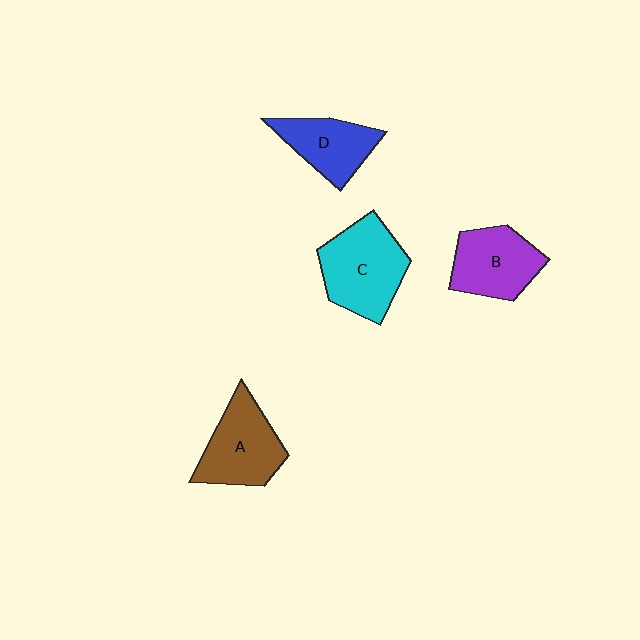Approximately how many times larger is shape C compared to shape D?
Approximately 1.4 times.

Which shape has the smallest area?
Shape D (blue).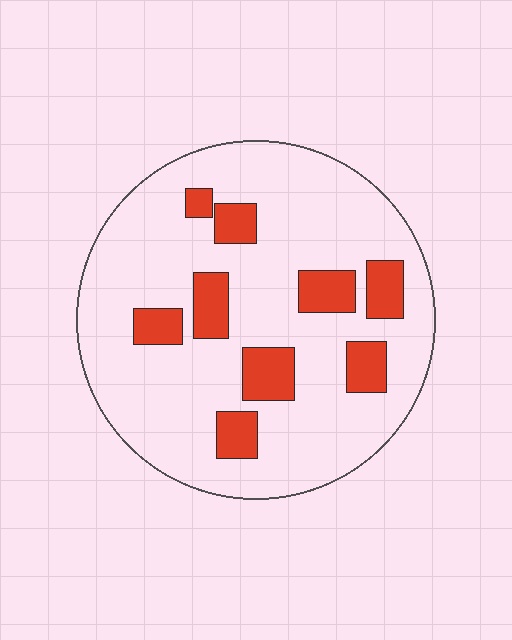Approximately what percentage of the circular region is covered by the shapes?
Approximately 20%.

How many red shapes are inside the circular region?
9.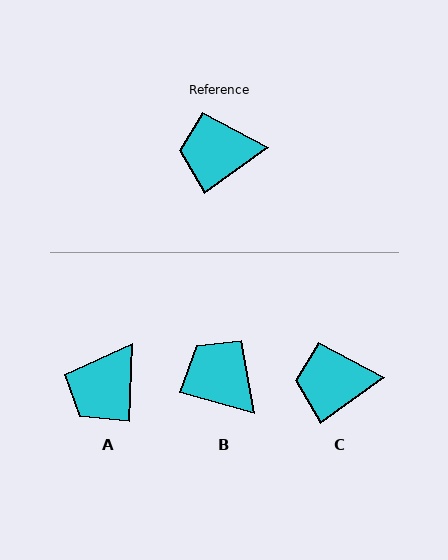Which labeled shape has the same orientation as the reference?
C.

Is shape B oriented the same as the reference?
No, it is off by about 51 degrees.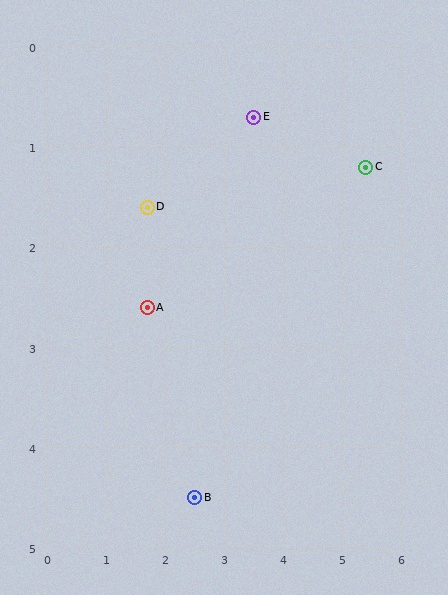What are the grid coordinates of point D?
Point D is at approximately (1.7, 1.6).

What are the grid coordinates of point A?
Point A is at approximately (1.7, 2.6).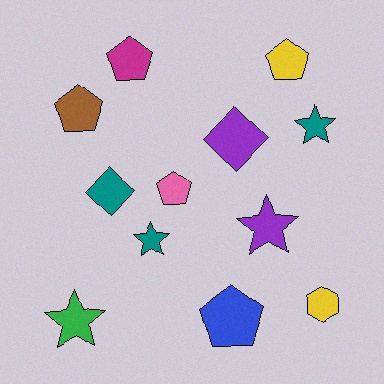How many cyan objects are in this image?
There are no cyan objects.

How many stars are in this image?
There are 4 stars.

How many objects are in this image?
There are 12 objects.